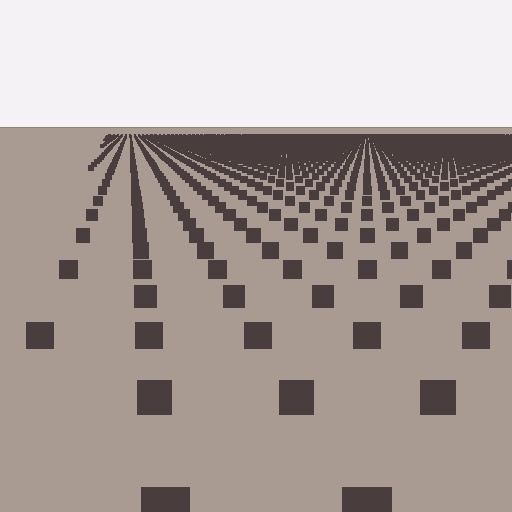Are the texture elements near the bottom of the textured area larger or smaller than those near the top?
Larger. Near the bottom, elements are closer to the viewer and appear at a bigger on-screen size.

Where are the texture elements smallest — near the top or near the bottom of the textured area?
Near the top.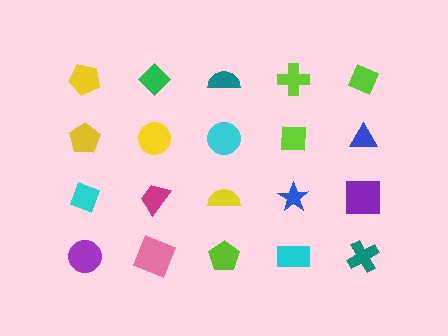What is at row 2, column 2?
A yellow circle.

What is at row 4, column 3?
A lime pentagon.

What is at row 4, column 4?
A cyan rectangle.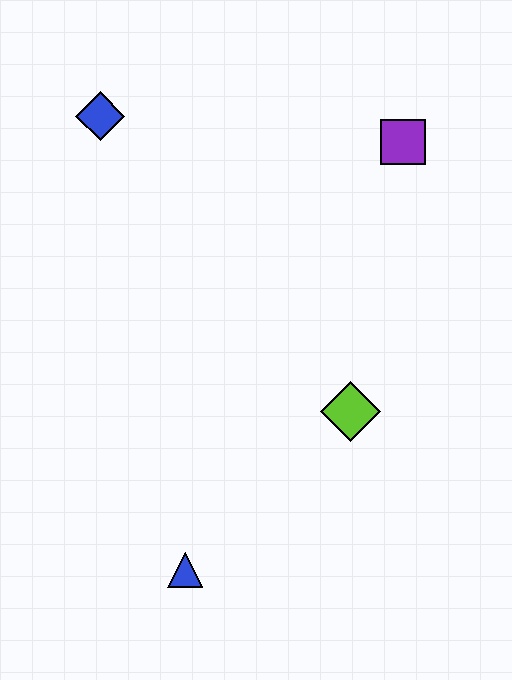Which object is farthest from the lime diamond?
The blue diamond is farthest from the lime diamond.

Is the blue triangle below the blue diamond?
Yes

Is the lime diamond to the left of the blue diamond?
No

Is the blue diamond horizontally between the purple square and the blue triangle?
No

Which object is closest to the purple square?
The lime diamond is closest to the purple square.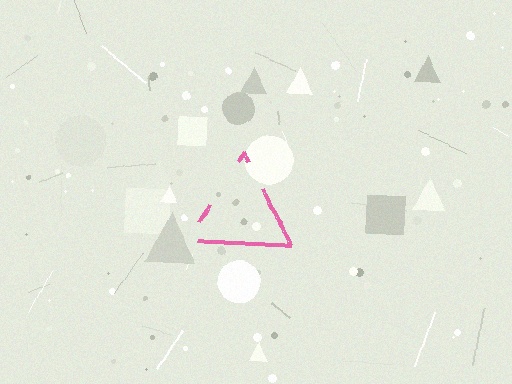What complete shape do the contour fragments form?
The contour fragments form a triangle.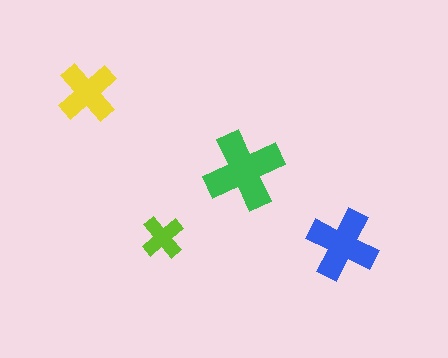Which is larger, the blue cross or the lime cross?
The blue one.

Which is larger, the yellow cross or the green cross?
The green one.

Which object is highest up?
The yellow cross is topmost.